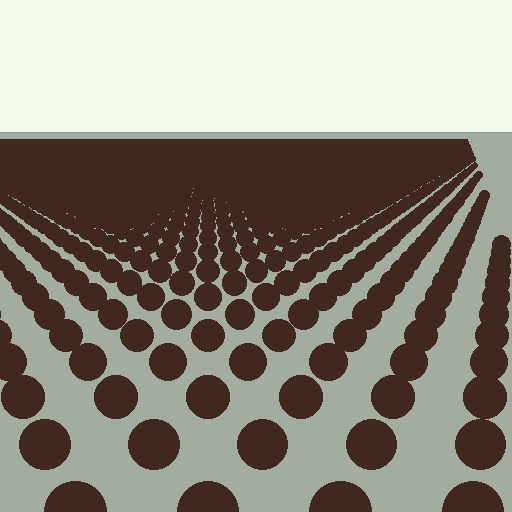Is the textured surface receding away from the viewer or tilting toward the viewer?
The surface is receding away from the viewer. Texture elements get smaller and denser toward the top.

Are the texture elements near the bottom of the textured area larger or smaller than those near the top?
Larger. Near the bottom, elements are closer to the viewer and appear at a bigger on-screen size.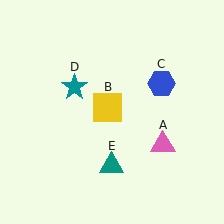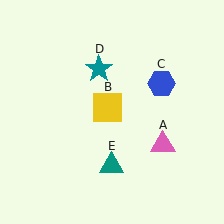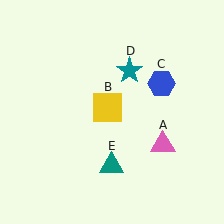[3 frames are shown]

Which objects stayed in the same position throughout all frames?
Pink triangle (object A) and yellow square (object B) and blue hexagon (object C) and teal triangle (object E) remained stationary.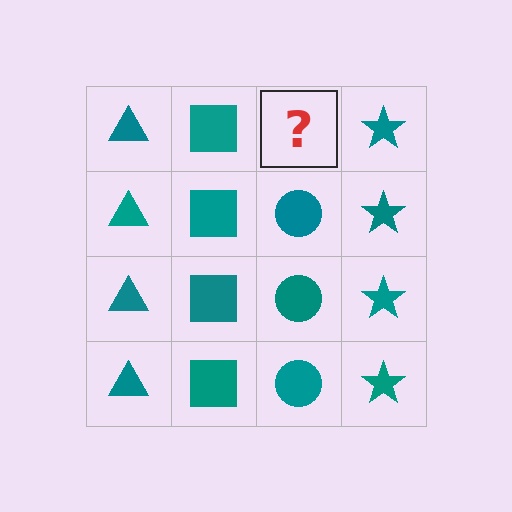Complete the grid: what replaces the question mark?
The question mark should be replaced with a teal circle.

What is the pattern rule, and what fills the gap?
The rule is that each column has a consistent shape. The gap should be filled with a teal circle.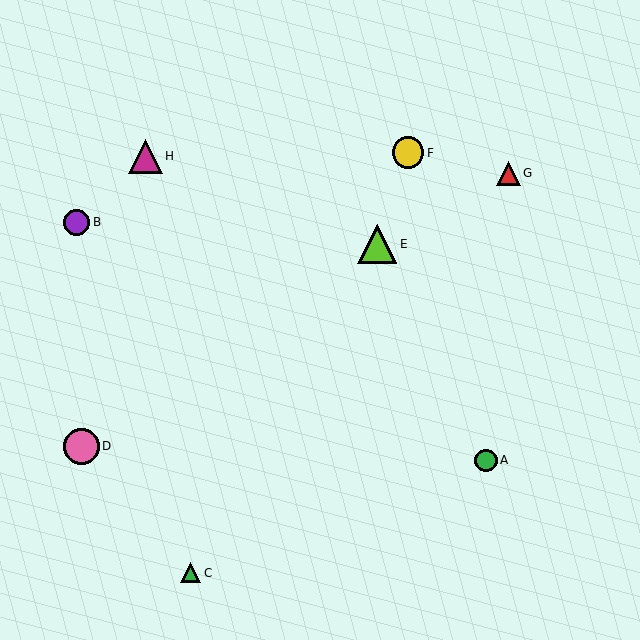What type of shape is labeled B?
Shape B is a purple circle.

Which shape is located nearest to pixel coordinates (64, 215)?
The purple circle (labeled B) at (76, 222) is nearest to that location.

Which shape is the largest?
The lime triangle (labeled E) is the largest.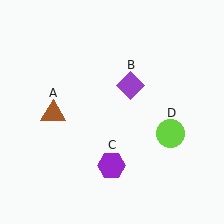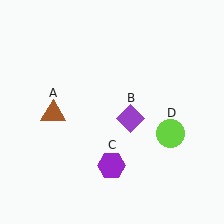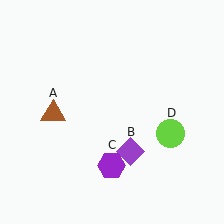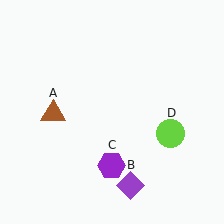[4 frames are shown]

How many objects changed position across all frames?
1 object changed position: purple diamond (object B).